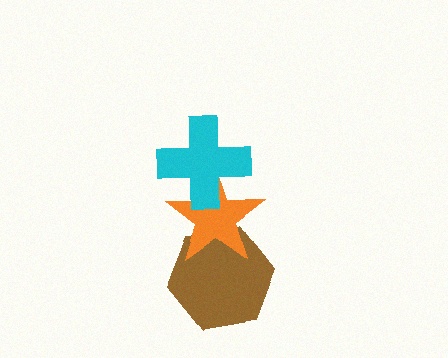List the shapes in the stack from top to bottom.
From top to bottom: the cyan cross, the orange star, the brown hexagon.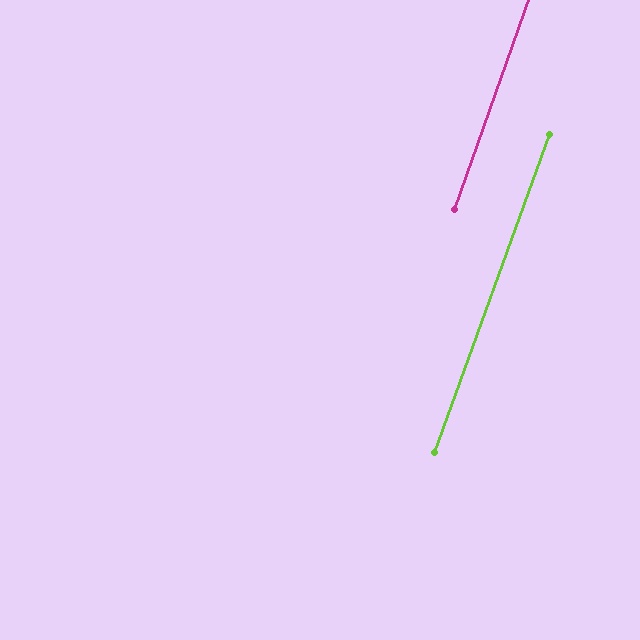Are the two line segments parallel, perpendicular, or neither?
Parallel — their directions differ by only 0.3°.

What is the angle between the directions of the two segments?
Approximately 0 degrees.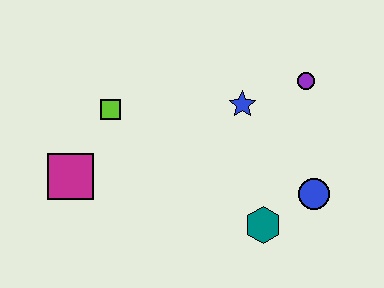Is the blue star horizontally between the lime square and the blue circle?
Yes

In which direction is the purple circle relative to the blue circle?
The purple circle is above the blue circle.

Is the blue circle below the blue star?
Yes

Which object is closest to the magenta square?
The lime square is closest to the magenta square.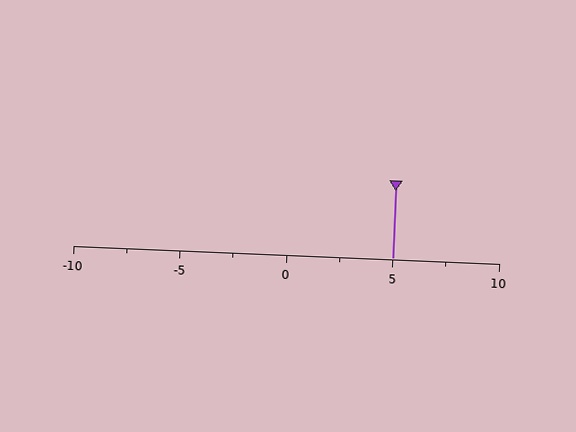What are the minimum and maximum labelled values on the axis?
The axis runs from -10 to 10.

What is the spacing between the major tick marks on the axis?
The major ticks are spaced 5 apart.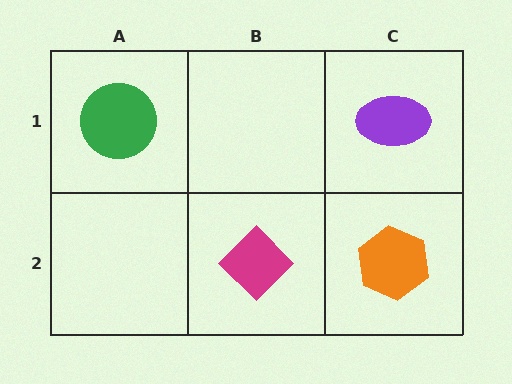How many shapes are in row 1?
2 shapes.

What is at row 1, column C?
A purple ellipse.